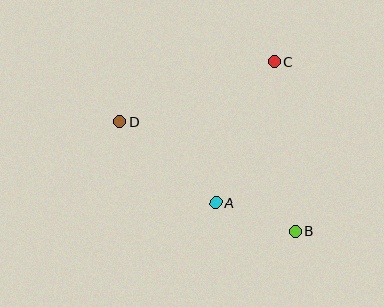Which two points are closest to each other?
Points A and B are closest to each other.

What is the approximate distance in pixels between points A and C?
The distance between A and C is approximately 153 pixels.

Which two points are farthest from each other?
Points B and D are farthest from each other.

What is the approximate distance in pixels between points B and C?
The distance between B and C is approximately 171 pixels.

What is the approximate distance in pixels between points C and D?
The distance between C and D is approximately 165 pixels.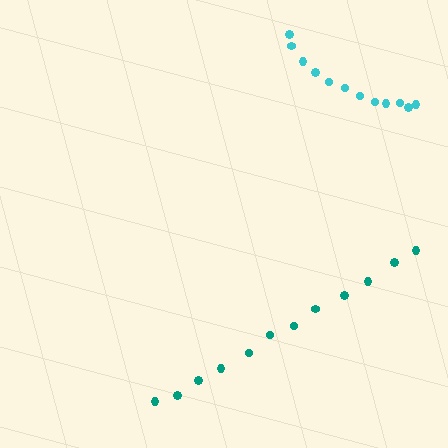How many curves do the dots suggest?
There are 2 distinct paths.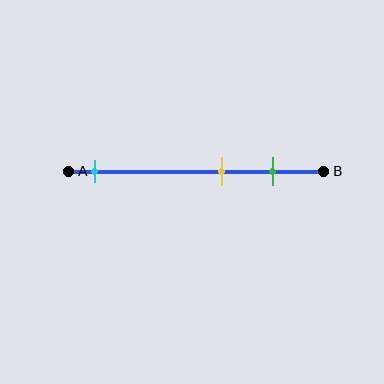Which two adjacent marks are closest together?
The yellow and green marks are the closest adjacent pair.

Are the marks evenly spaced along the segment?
No, the marks are not evenly spaced.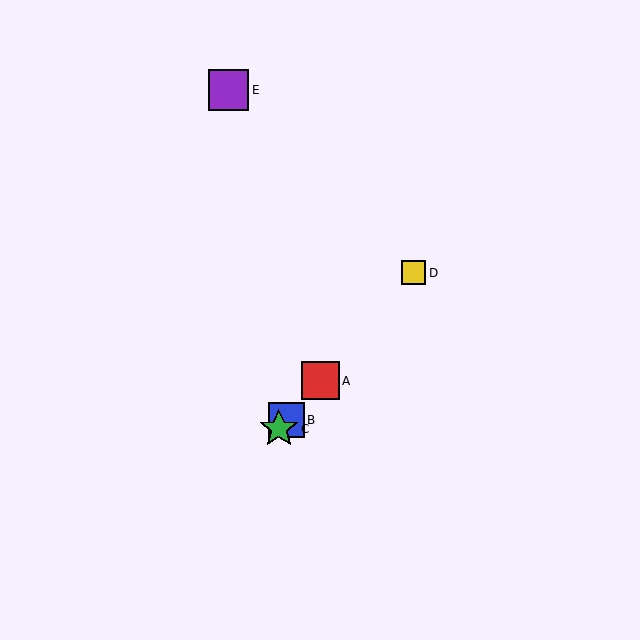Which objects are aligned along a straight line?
Objects A, B, C, D are aligned along a straight line.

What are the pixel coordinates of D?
Object D is at (413, 273).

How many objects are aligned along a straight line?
4 objects (A, B, C, D) are aligned along a straight line.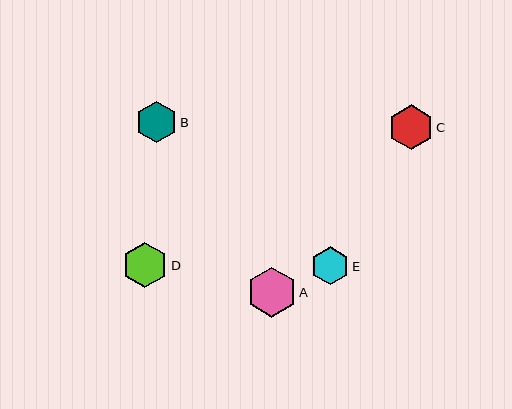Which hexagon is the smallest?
Hexagon E is the smallest with a size of approximately 38 pixels.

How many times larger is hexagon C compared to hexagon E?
Hexagon C is approximately 1.2 times the size of hexagon E.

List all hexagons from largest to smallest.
From largest to smallest: A, D, C, B, E.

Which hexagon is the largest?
Hexagon A is the largest with a size of approximately 50 pixels.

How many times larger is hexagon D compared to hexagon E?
Hexagon D is approximately 1.2 times the size of hexagon E.